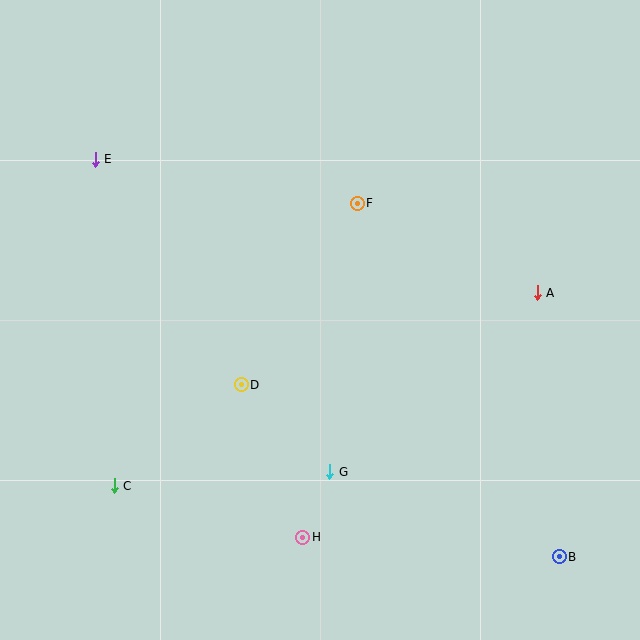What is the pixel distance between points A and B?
The distance between A and B is 265 pixels.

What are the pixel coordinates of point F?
Point F is at (357, 203).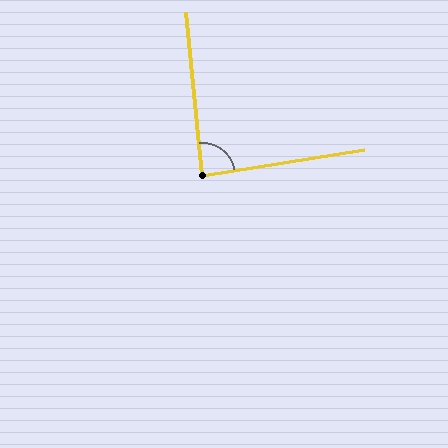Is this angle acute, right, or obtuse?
It is approximately a right angle.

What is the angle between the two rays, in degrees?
Approximately 86 degrees.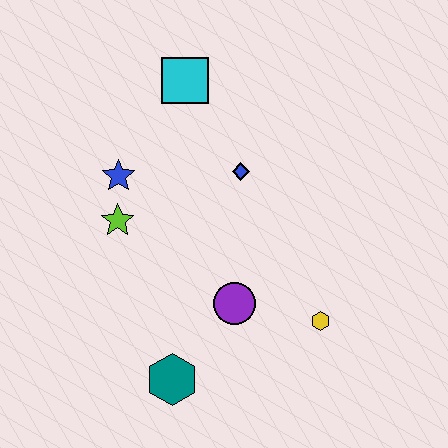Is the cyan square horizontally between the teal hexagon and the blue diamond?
Yes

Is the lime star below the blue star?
Yes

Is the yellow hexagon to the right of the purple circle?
Yes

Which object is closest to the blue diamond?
The cyan square is closest to the blue diamond.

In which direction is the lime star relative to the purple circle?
The lime star is to the left of the purple circle.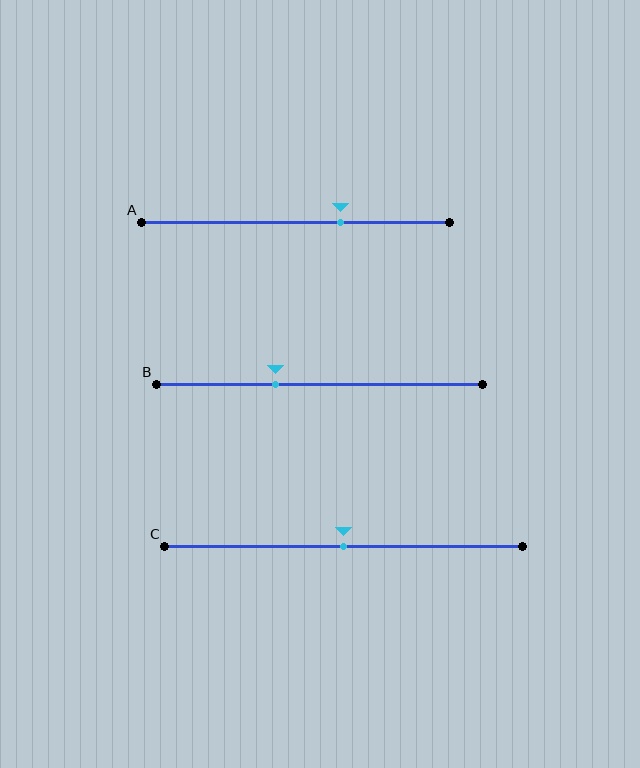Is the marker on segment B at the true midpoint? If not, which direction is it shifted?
No, the marker on segment B is shifted to the left by about 14% of the segment length.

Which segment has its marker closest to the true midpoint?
Segment C has its marker closest to the true midpoint.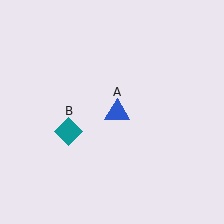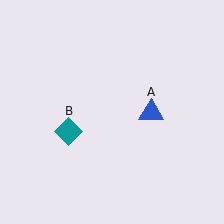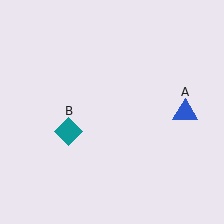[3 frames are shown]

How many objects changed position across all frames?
1 object changed position: blue triangle (object A).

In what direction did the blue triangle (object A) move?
The blue triangle (object A) moved right.